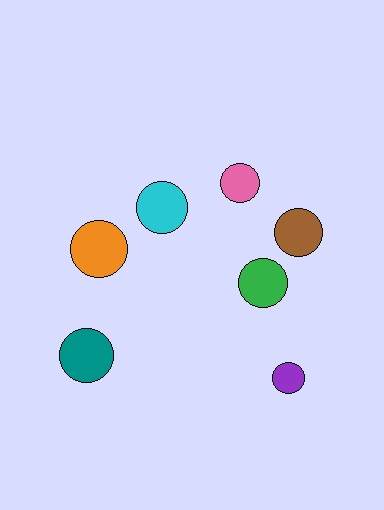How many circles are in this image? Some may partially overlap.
There are 7 circles.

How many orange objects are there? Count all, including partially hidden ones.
There is 1 orange object.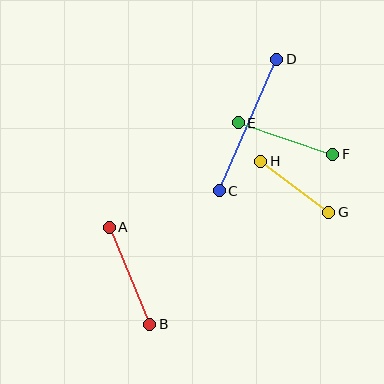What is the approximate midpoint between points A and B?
The midpoint is at approximately (130, 276) pixels.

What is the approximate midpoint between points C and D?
The midpoint is at approximately (248, 125) pixels.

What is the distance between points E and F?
The distance is approximately 100 pixels.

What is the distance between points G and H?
The distance is approximately 85 pixels.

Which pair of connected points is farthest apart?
Points C and D are farthest apart.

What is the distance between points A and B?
The distance is approximately 105 pixels.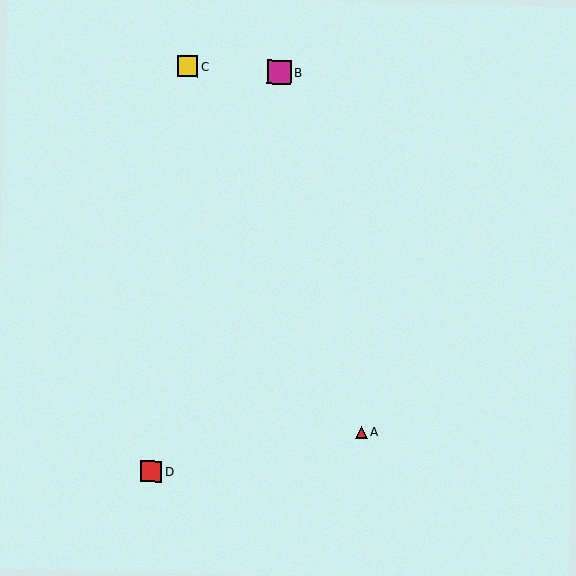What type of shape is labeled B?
Shape B is a magenta square.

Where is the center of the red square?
The center of the red square is at (151, 472).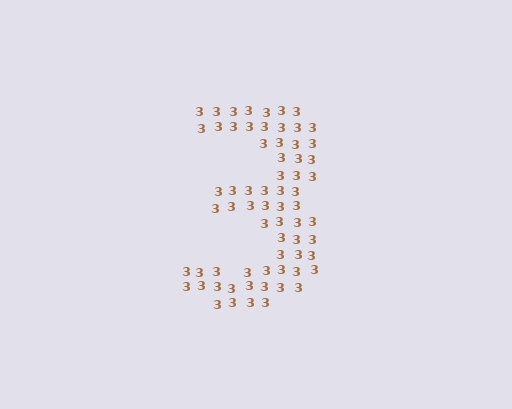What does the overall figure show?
The overall figure shows the digit 3.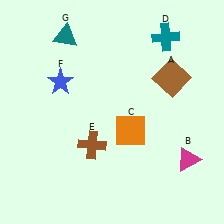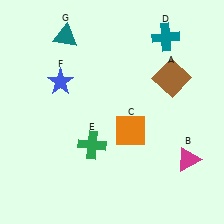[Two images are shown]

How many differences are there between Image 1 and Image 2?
There is 1 difference between the two images.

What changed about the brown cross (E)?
In Image 1, E is brown. In Image 2, it changed to green.